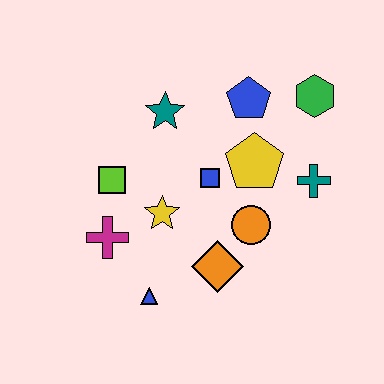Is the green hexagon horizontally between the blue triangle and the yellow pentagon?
No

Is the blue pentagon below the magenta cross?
No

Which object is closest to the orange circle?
The orange diamond is closest to the orange circle.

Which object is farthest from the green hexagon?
The blue triangle is farthest from the green hexagon.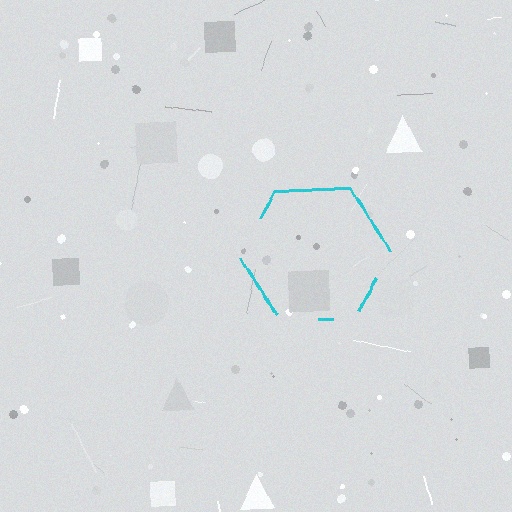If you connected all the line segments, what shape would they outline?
They would outline a hexagon.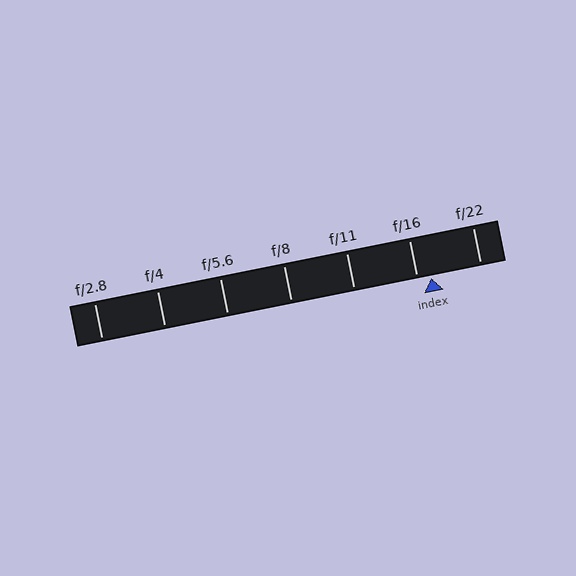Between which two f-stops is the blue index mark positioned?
The index mark is between f/16 and f/22.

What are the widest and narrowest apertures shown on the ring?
The widest aperture shown is f/2.8 and the narrowest is f/22.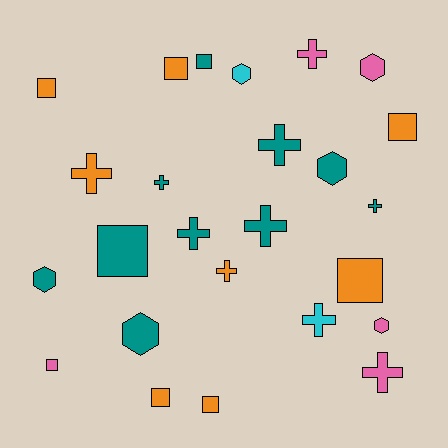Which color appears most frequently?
Teal, with 10 objects.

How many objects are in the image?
There are 25 objects.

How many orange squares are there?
There are 6 orange squares.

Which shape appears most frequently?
Cross, with 10 objects.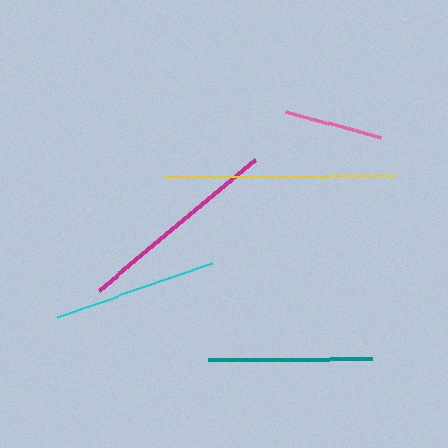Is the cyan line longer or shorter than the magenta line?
The magenta line is longer than the cyan line.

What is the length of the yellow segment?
The yellow segment is approximately 231 pixels long.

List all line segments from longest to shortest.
From longest to shortest: yellow, magenta, teal, cyan, pink.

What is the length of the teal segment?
The teal segment is approximately 164 pixels long.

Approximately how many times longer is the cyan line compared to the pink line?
The cyan line is approximately 1.7 times the length of the pink line.